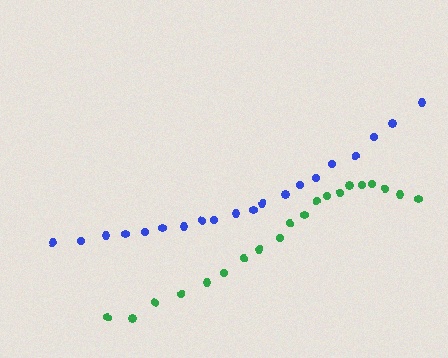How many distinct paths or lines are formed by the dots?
There are 2 distinct paths.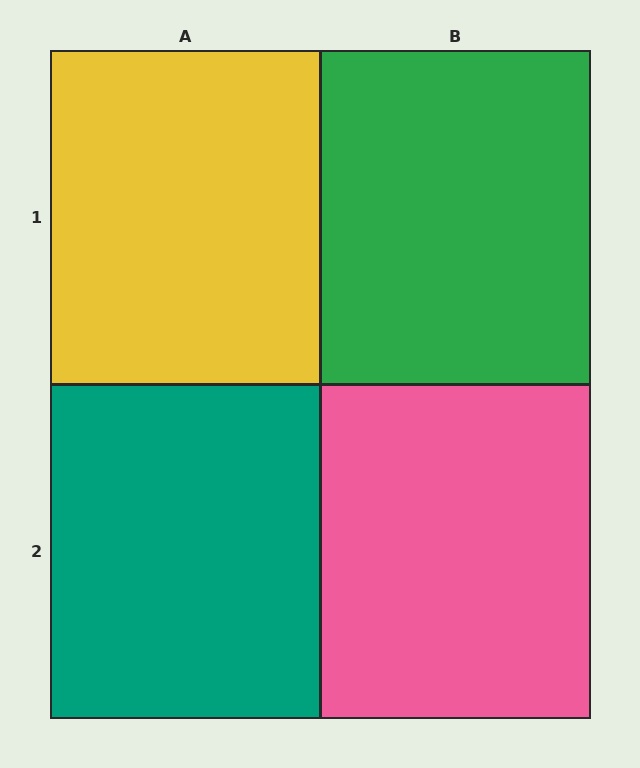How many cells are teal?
1 cell is teal.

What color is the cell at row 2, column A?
Teal.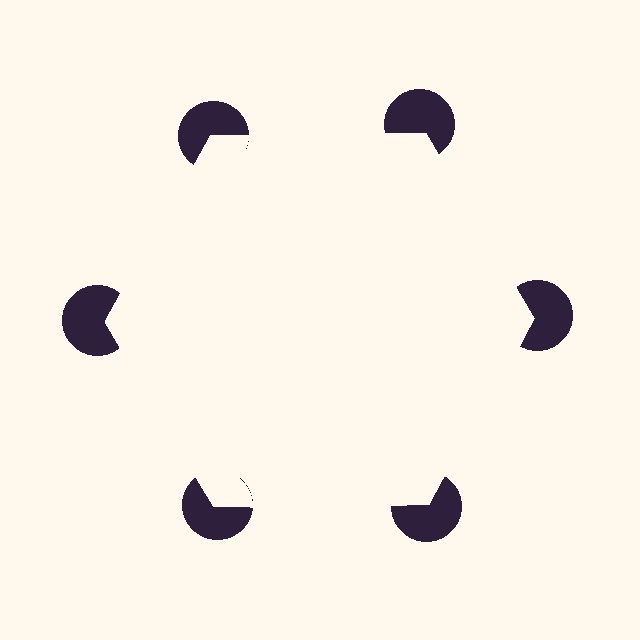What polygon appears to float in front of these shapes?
An illusory hexagon — its edges are inferred from the aligned wedge cuts in the pac-man discs, not physically drawn.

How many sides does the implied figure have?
6 sides.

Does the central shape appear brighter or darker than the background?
It typically appears slightly brighter than the background, even though no actual brightness change is drawn.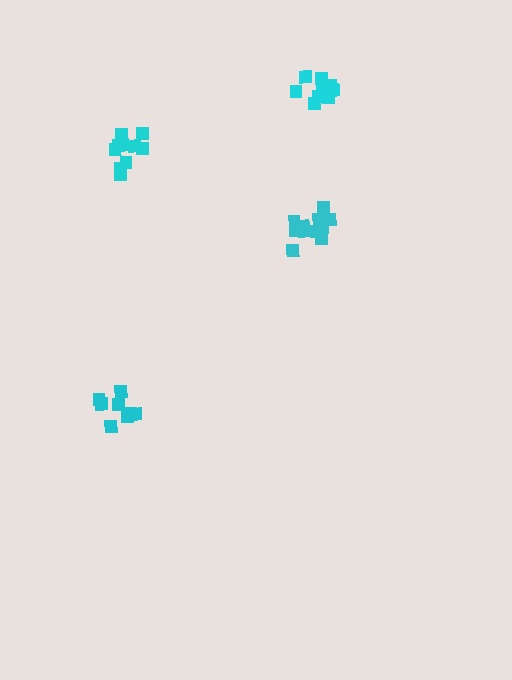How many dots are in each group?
Group 1: 9 dots, Group 2: 11 dots, Group 3: 8 dots, Group 4: 10 dots (38 total).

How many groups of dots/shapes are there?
There are 4 groups.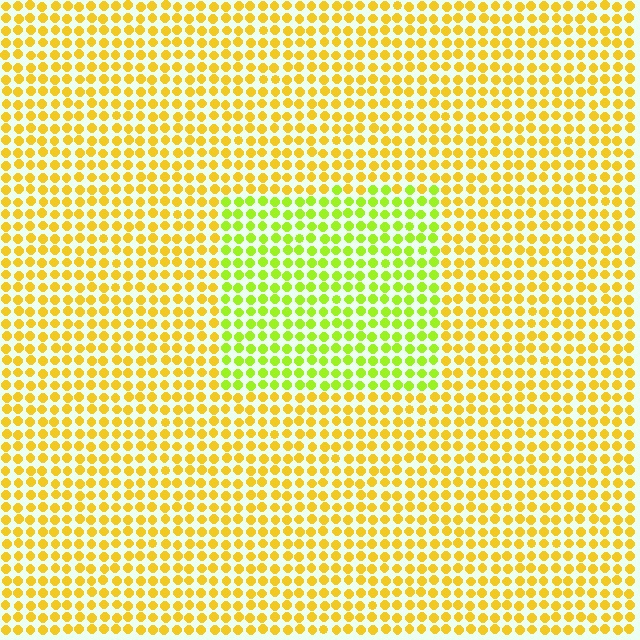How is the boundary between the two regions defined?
The boundary is defined purely by a slight shift in hue (about 37 degrees). Spacing, size, and orientation are identical on both sides.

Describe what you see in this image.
The image is filled with small yellow elements in a uniform arrangement. A rectangle-shaped region is visible where the elements are tinted to a slightly different hue, forming a subtle color boundary.